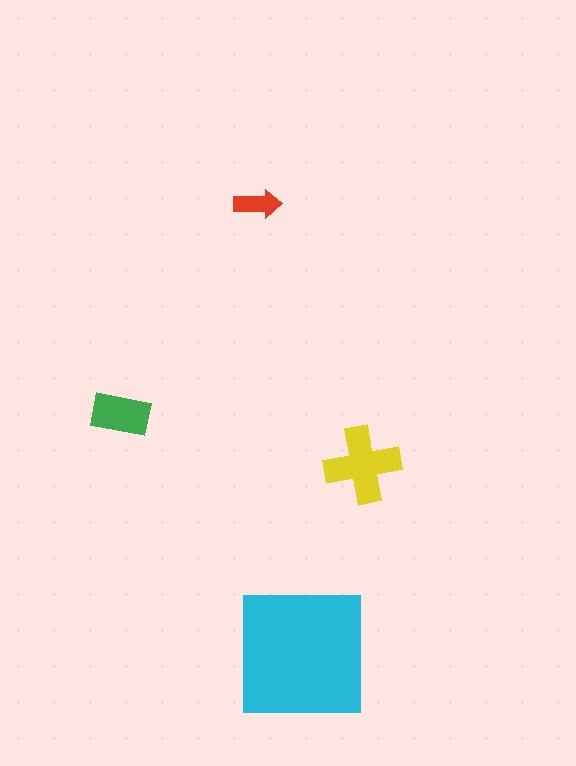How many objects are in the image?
There are 4 objects in the image.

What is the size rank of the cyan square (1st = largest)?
1st.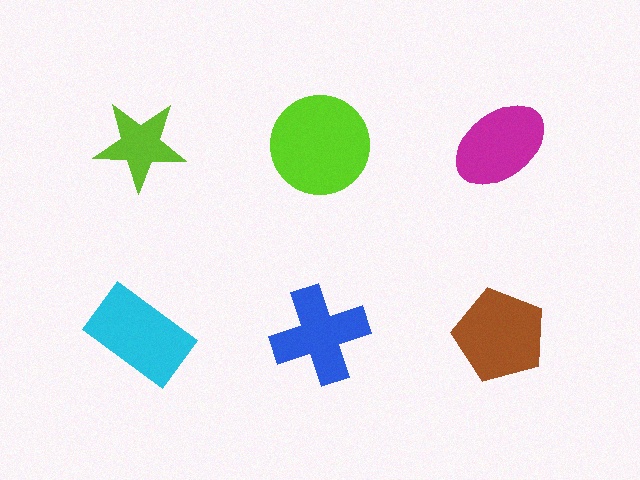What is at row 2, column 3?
A brown pentagon.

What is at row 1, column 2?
A lime circle.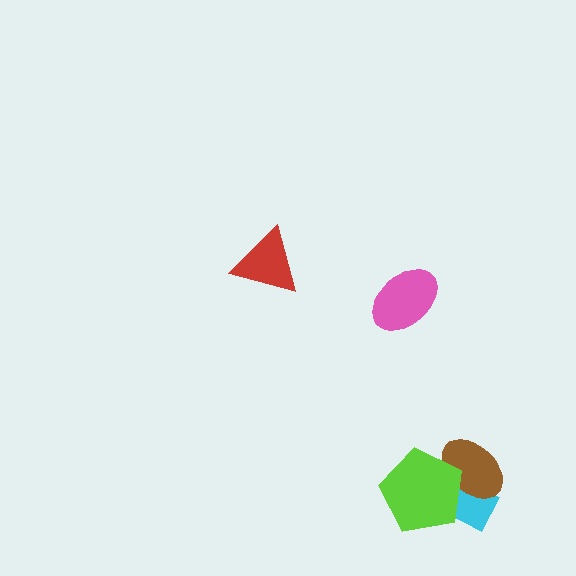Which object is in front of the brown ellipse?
The lime pentagon is in front of the brown ellipse.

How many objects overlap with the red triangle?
0 objects overlap with the red triangle.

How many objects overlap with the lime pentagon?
2 objects overlap with the lime pentagon.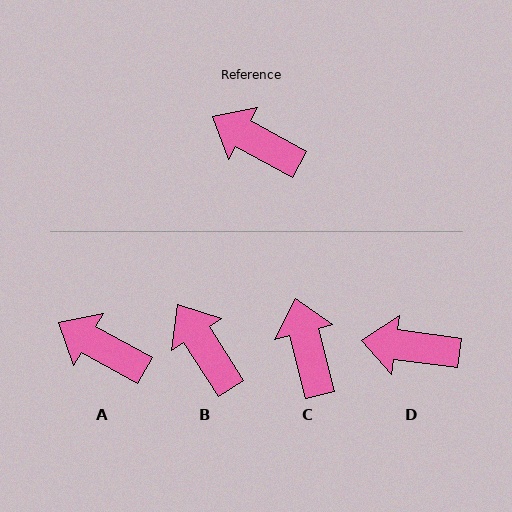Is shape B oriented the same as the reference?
No, it is off by about 28 degrees.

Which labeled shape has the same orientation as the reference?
A.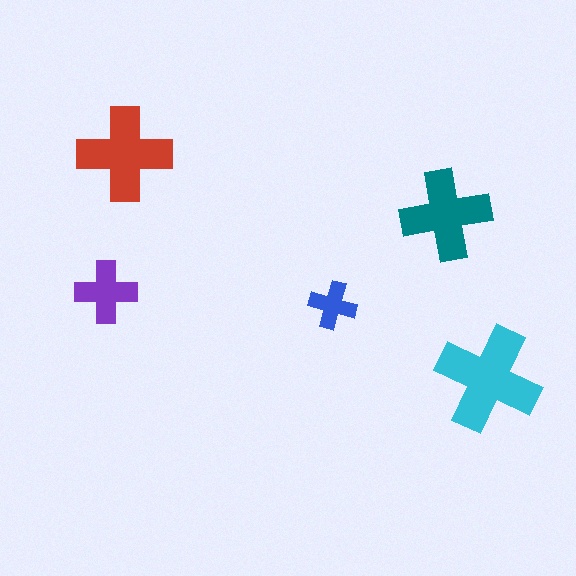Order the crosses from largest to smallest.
the cyan one, the red one, the teal one, the purple one, the blue one.